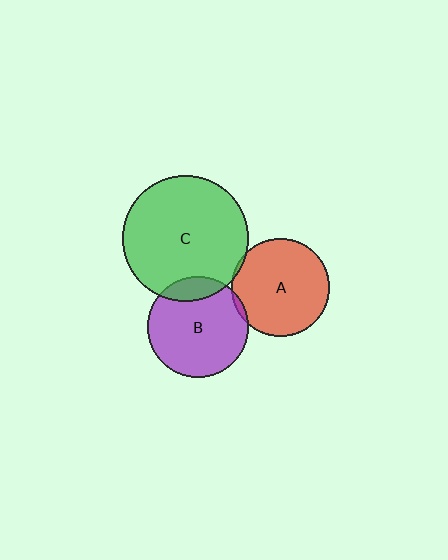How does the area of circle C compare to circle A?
Approximately 1.7 times.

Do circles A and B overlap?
Yes.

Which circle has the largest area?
Circle C (green).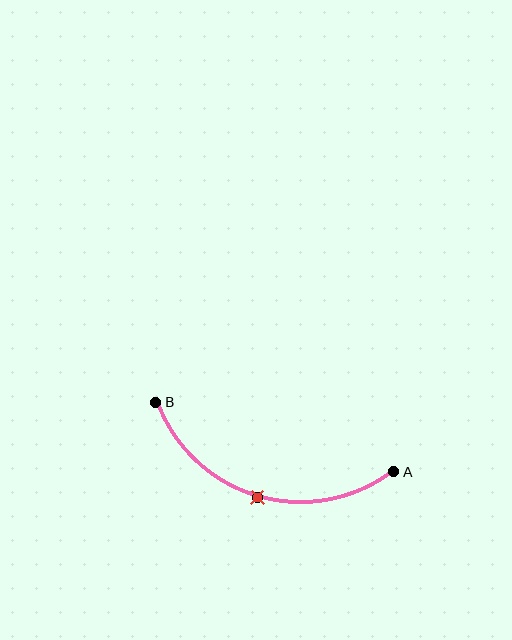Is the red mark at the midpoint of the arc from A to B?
Yes. The red mark lies on the arc at equal arc-length from both A and B — it is the arc midpoint.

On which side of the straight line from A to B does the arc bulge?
The arc bulges below the straight line connecting A and B.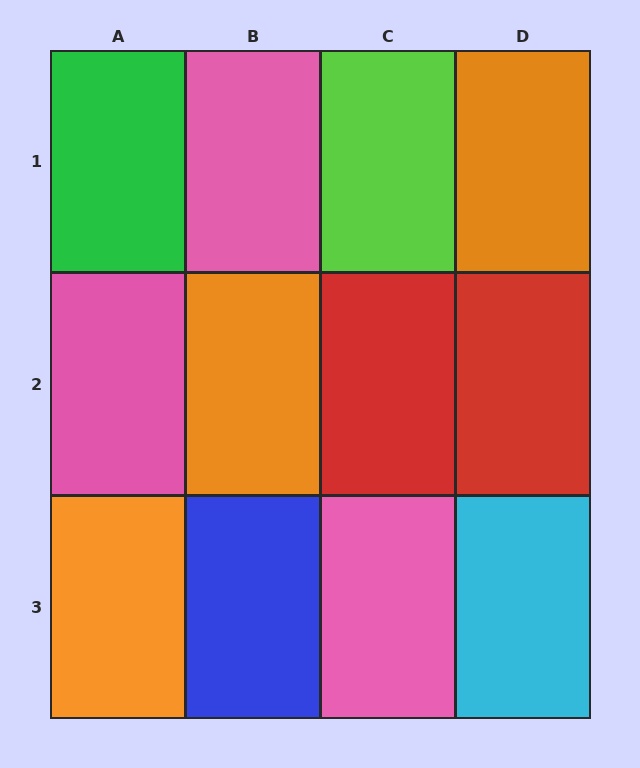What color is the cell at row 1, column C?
Lime.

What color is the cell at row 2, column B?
Orange.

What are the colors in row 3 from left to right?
Orange, blue, pink, cyan.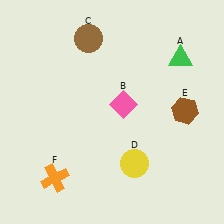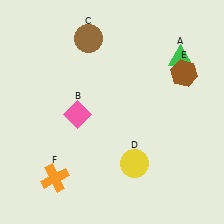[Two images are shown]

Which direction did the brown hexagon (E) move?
The brown hexagon (E) moved up.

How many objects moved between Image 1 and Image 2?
2 objects moved between the two images.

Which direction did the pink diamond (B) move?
The pink diamond (B) moved left.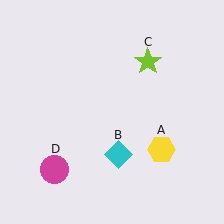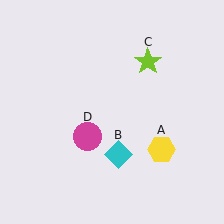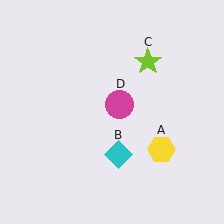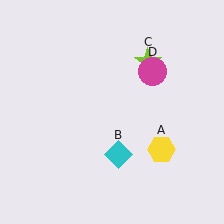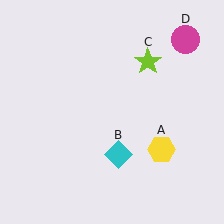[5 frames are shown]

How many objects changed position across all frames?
1 object changed position: magenta circle (object D).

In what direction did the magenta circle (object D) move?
The magenta circle (object D) moved up and to the right.